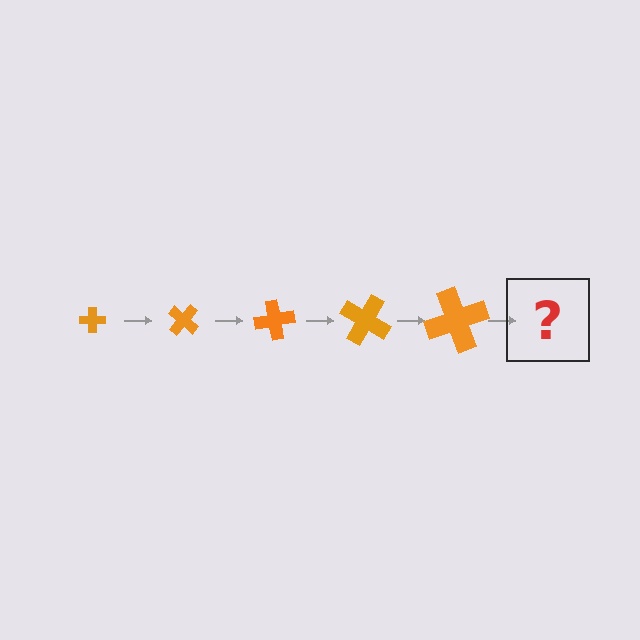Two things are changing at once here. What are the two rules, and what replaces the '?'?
The two rules are that the cross grows larger each step and it rotates 40 degrees each step. The '?' should be a cross, larger than the previous one and rotated 200 degrees from the start.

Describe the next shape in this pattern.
It should be a cross, larger than the previous one and rotated 200 degrees from the start.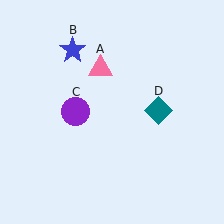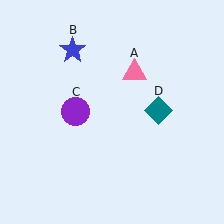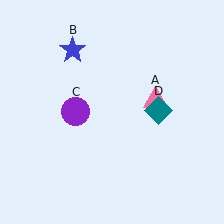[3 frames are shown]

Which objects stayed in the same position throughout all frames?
Blue star (object B) and purple circle (object C) and teal diamond (object D) remained stationary.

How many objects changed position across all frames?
1 object changed position: pink triangle (object A).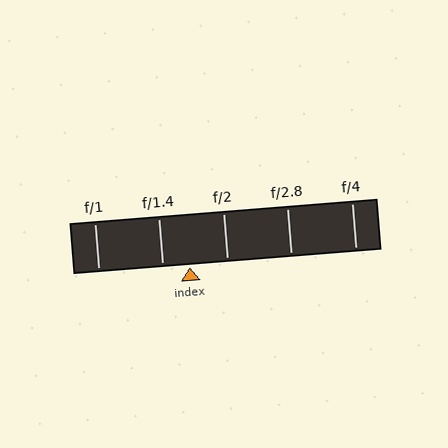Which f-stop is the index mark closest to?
The index mark is closest to f/1.4.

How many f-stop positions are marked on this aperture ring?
There are 5 f-stop positions marked.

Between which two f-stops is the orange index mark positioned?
The index mark is between f/1.4 and f/2.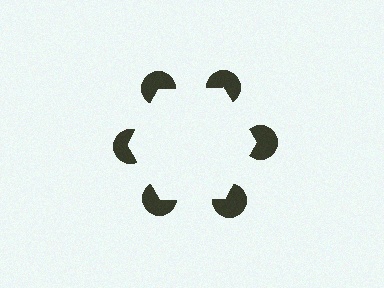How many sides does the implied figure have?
6 sides.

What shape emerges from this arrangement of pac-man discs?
An illusory hexagon — its edges are inferred from the aligned wedge cuts in the pac-man discs, not physically drawn.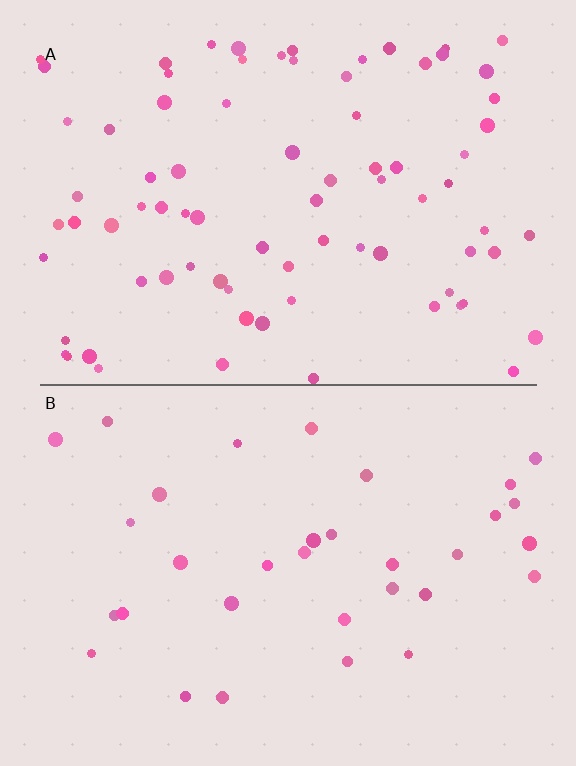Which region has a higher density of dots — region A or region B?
A (the top).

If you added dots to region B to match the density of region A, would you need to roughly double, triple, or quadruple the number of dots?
Approximately double.